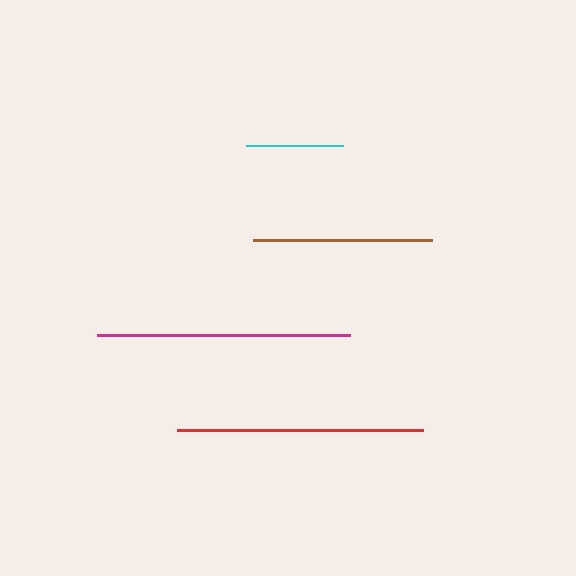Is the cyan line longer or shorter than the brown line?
The brown line is longer than the cyan line.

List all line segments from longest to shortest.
From longest to shortest: magenta, red, brown, cyan.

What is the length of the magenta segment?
The magenta segment is approximately 253 pixels long.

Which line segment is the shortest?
The cyan line is the shortest at approximately 97 pixels.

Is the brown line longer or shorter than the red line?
The red line is longer than the brown line.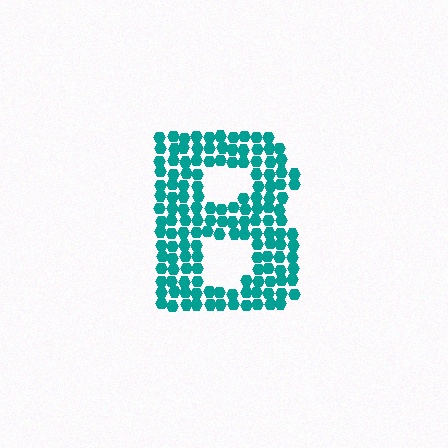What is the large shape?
The large shape is the letter B.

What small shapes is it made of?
It is made of small hexagons.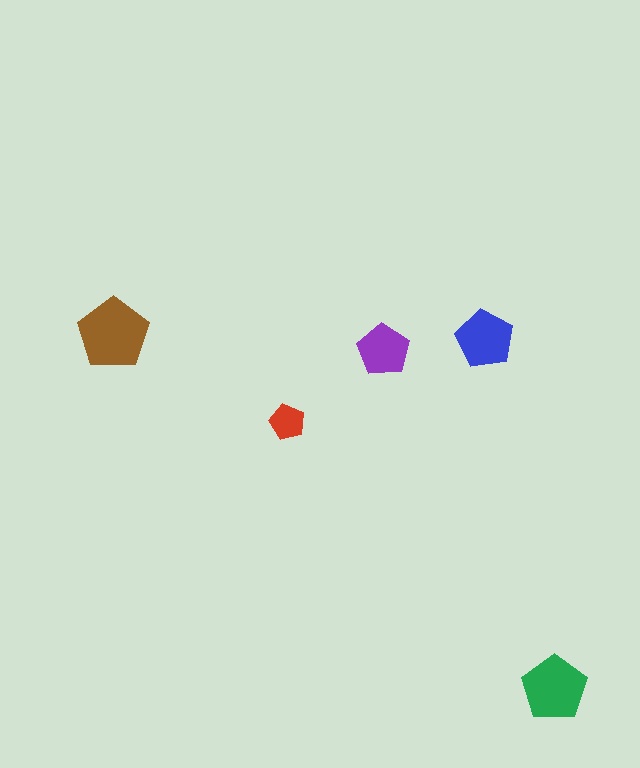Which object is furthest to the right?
The green pentagon is rightmost.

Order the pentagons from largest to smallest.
the brown one, the green one, the blue one, the purple one, the red one.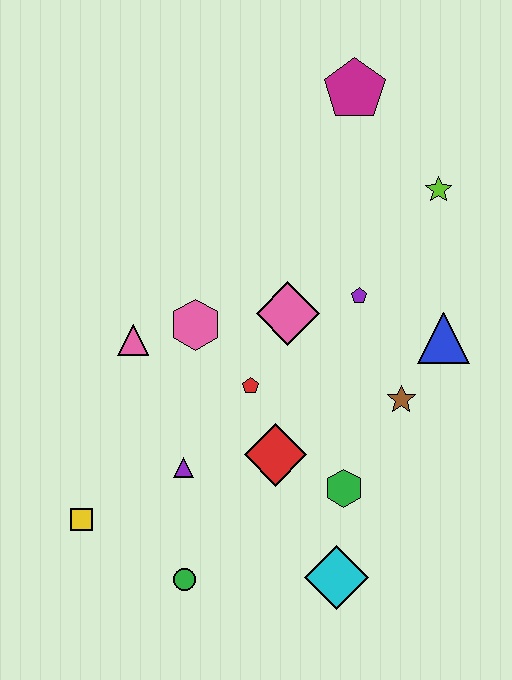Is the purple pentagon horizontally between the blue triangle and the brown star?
No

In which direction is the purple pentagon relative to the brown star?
The purple pentagon is above the brown star.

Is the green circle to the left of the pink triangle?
No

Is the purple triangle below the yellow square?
No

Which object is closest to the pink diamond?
The purple pentagon is closest to the pink diamond.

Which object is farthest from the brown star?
The yellow square is farthest from the brown star.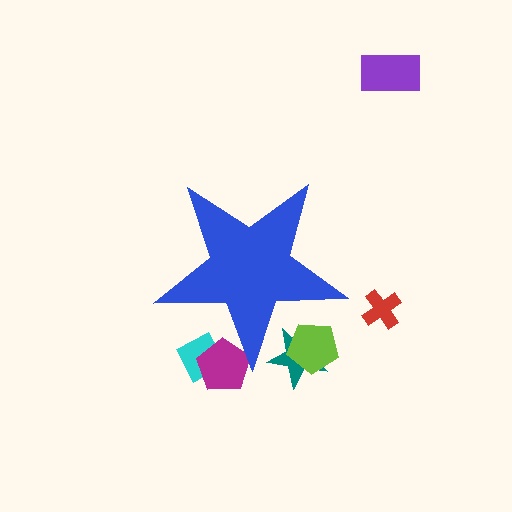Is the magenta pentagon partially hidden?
Yes, the magenta pentagon is partially hidden behind the blue star.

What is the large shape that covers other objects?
A blue star.